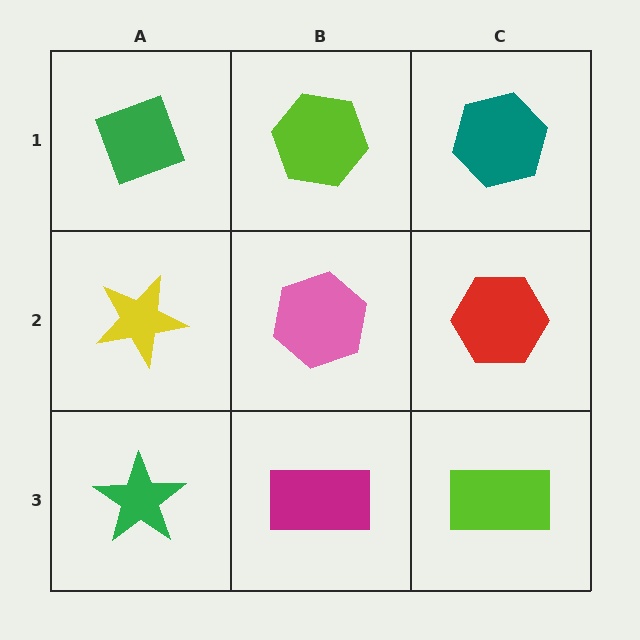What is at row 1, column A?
A green diamond.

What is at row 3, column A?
A green star.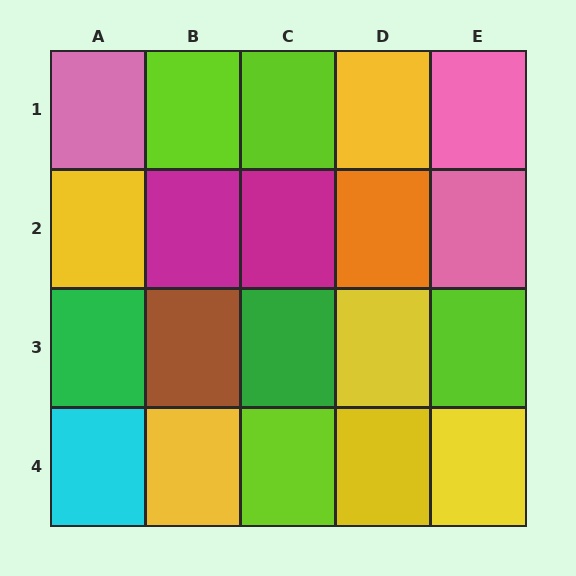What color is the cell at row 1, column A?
Pink.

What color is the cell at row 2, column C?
Magenta.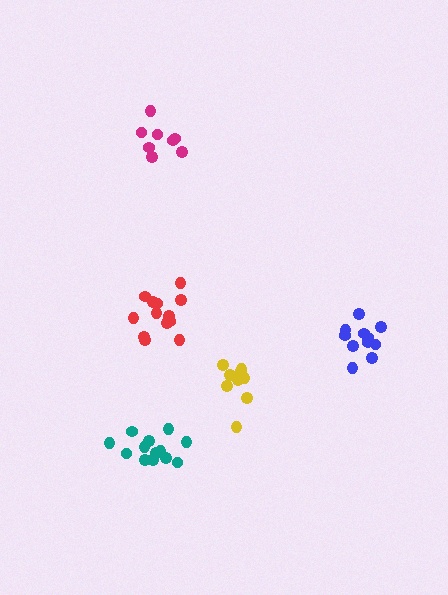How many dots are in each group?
Group 1: 13 dots, Group 2: 9 dots, Group 3: 11 dots, Group 4: 8 dots, Group 5: 13 dots (54 total).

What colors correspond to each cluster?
The clusters are colored: teal, yellow, blue, magenta, red.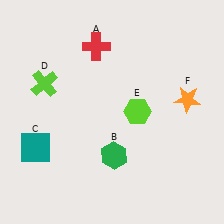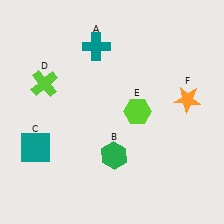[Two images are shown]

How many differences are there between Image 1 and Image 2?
There is 1 difference between the two images.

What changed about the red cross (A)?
In Image 1, A is red. In Image 2, it changed to teal.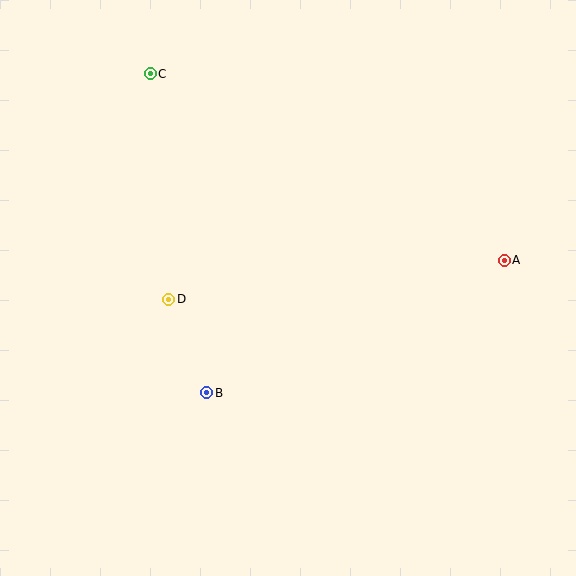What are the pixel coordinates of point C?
Point C is at (150, 74).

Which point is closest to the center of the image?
Point D at (169, 299) is closest to the center.